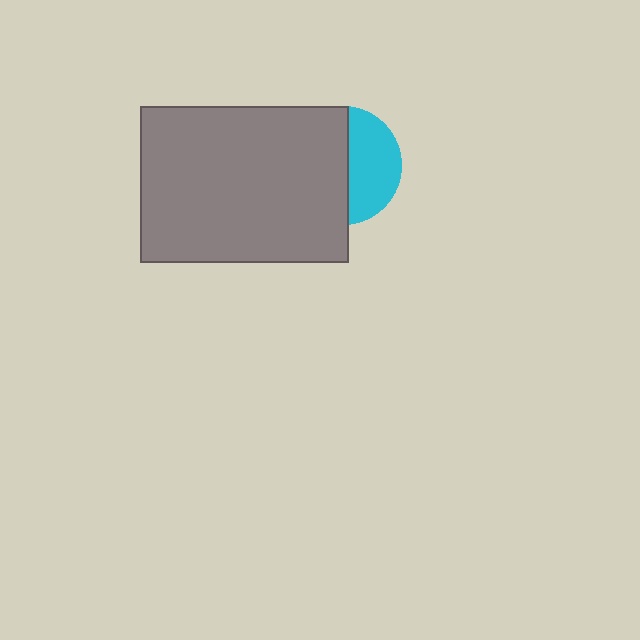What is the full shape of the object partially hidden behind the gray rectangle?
The partially hidden object is a cyan circle.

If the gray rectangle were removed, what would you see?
You would see the complete cyan circle.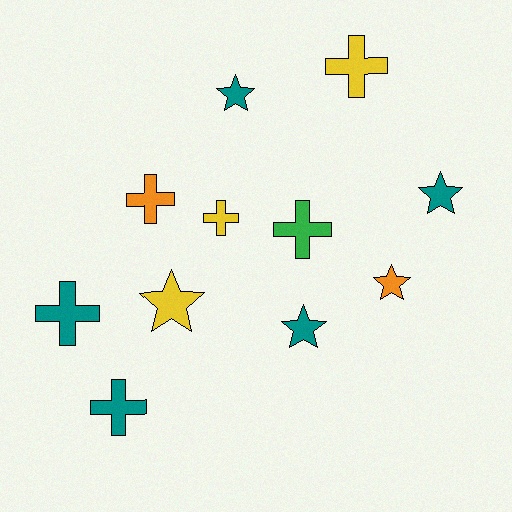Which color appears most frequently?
Teal, with 5 objects.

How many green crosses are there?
There is 1 green cross.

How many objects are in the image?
There are 11 objects.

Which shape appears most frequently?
Cross, with 6 objects.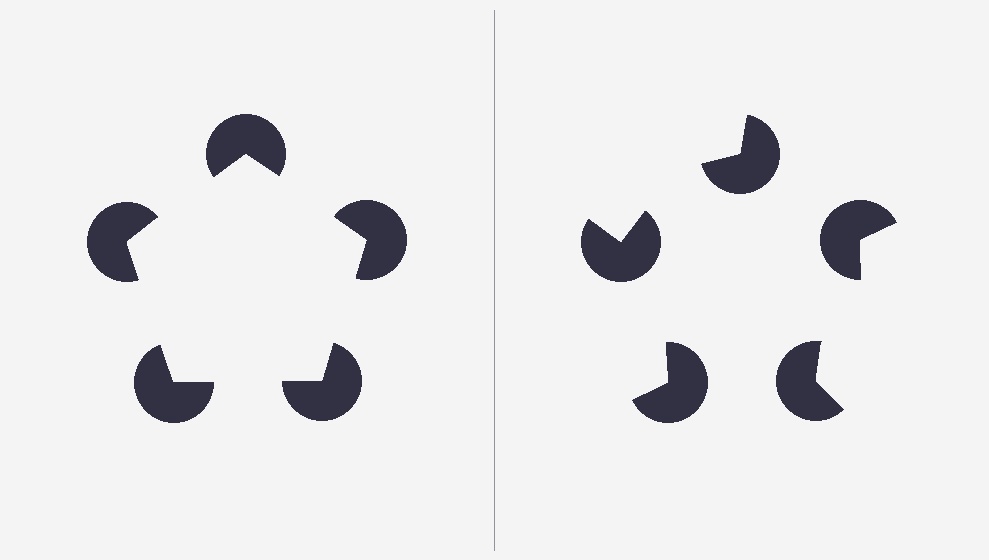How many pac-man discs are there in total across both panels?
10 — 5 on each side.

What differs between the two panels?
The pac-man discs are positioned identically on both sides; only the wedge orientations differ. On the left they align to a pentagon; on the right they are misaligned.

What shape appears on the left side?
An illusory pentagon.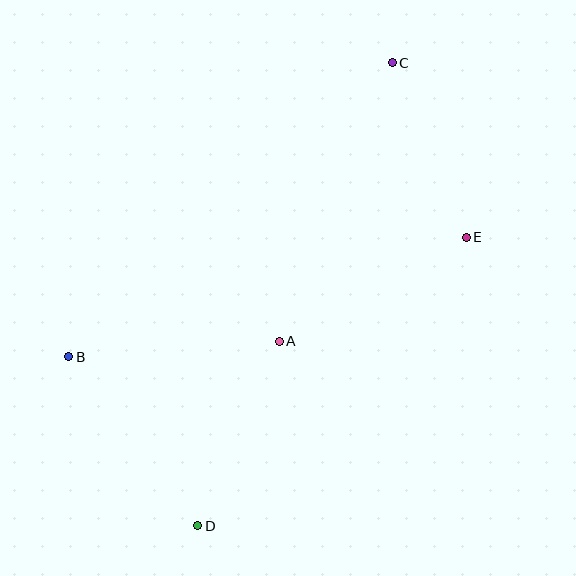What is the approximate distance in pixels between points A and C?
The distance between A and C is approximately 301 pixels.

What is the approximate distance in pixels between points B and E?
The distance between B and E is approximately 415 pixels.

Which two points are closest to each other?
Points C and E are closest to each other.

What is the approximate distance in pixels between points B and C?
The distance between B and C is approximately 437 pixels.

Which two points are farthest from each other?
Points C and D are farthest from each other.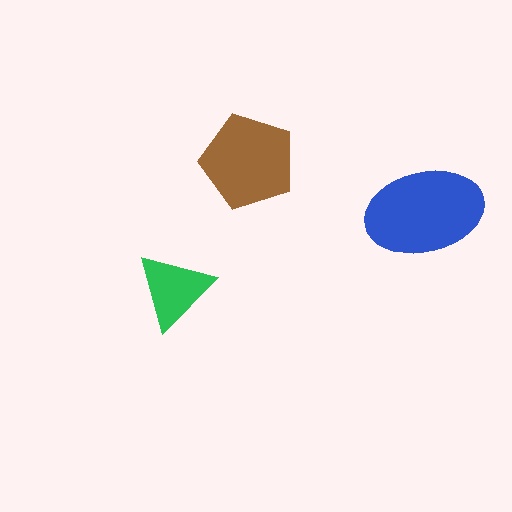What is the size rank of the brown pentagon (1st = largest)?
2nd.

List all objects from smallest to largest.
The green triangle, the brown pentagon, the blue ellipse.